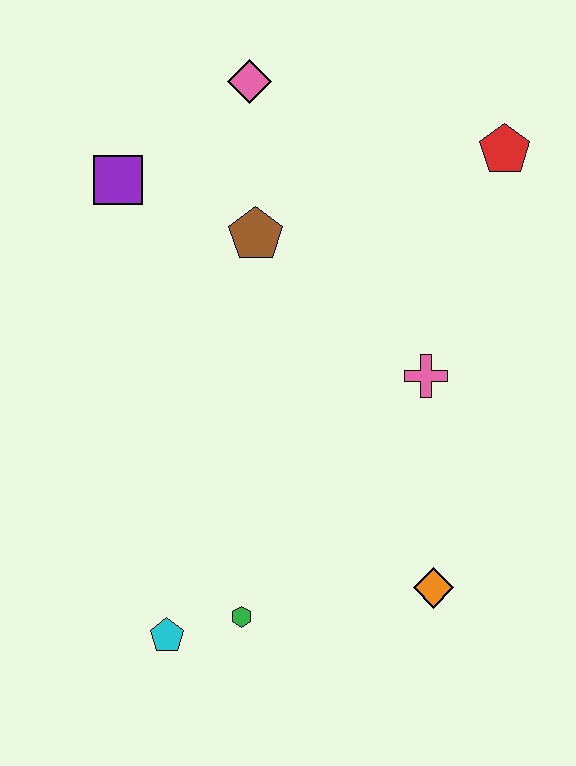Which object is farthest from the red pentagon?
The cyan pentagon is farthest from the red pentagon.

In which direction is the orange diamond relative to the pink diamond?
The orange diamond is below the pink diamond.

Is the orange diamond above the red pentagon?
No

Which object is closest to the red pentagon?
The pink cross is closest to the red pentagon.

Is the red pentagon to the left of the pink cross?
No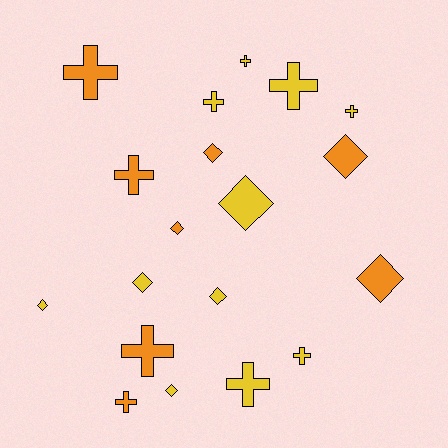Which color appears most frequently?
Yellow, with 11 objects.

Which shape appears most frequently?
Cross, with 10 objects.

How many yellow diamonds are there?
There are 5 yellow diamonds.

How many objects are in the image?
There are 19 objects.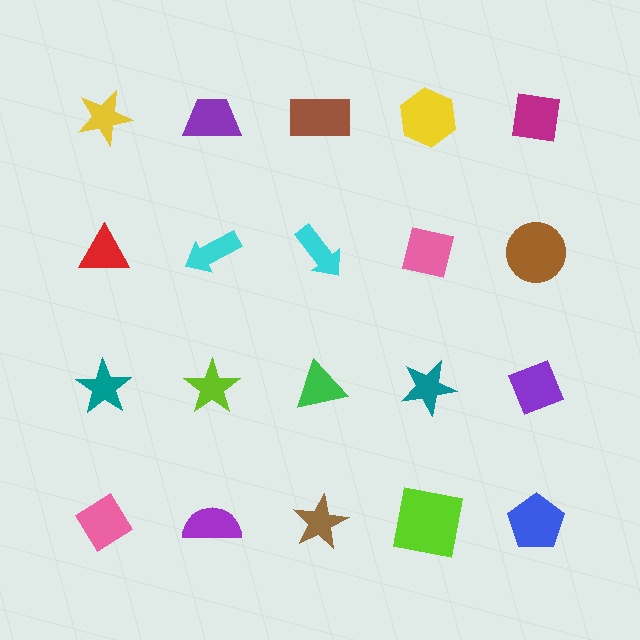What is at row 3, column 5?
A purple diamond.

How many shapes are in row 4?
5 shapes.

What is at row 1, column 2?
A purple trapezoid.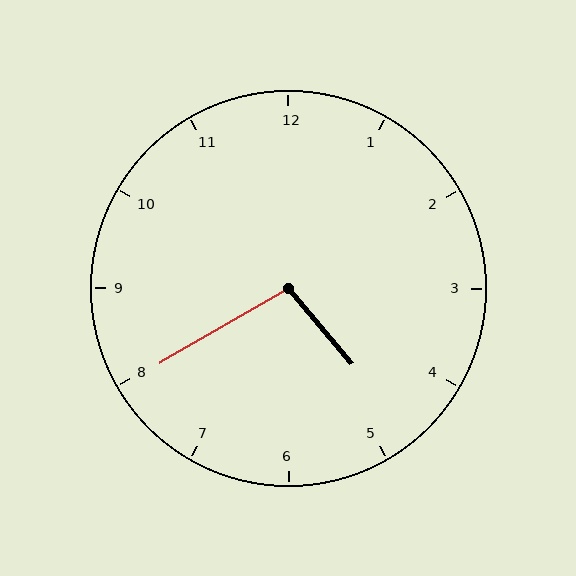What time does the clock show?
4:40.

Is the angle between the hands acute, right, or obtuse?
It is obtuse.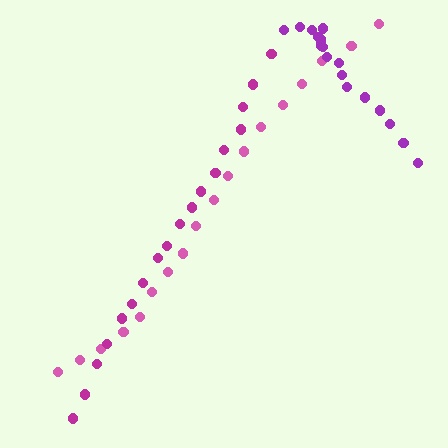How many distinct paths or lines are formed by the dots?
There are 3 distinct paths.